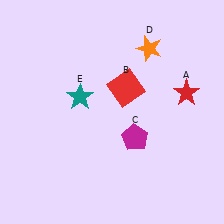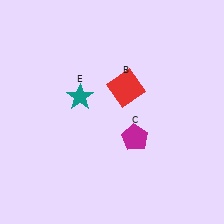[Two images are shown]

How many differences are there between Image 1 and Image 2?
There are 2 differences between the two images.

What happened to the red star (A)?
The red star (A) was removed in Image 2. It was in the top-right area of Image 1.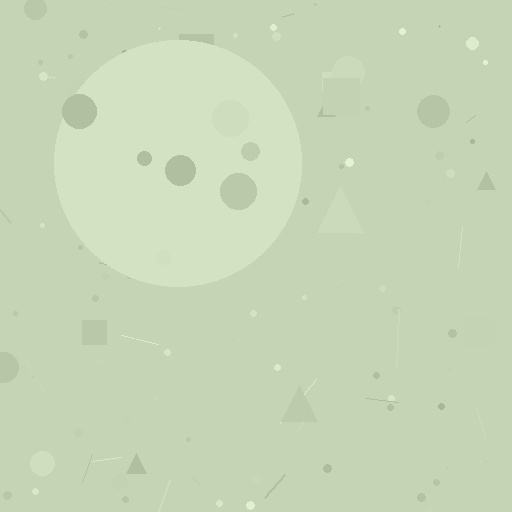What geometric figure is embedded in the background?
A circle is embedded in the background.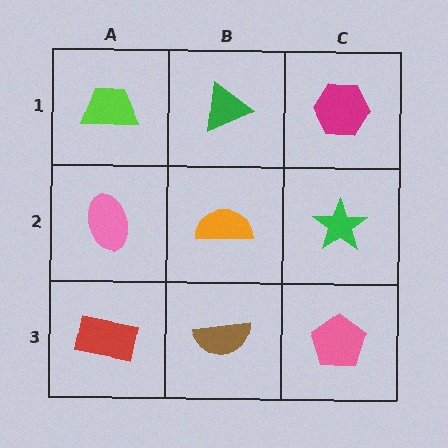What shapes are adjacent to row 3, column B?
An orange semicircle (row 2, column B), a red rectangle (row 3, column A), a pink pentagon (row 3, column C).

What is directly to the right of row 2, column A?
An orange semicircle.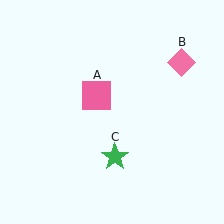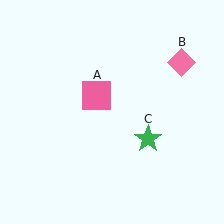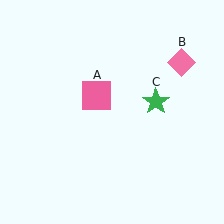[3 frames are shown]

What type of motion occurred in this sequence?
The green star (object C) rotated counterclockwise around the center of the scene.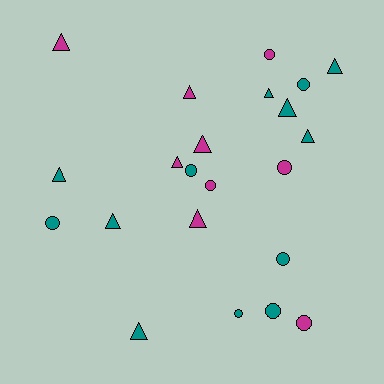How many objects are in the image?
There are 22 objects.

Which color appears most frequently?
Teal, with 13 objects.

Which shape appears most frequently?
Triangle, with 12 objects.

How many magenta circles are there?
There are 4 magenta circles.